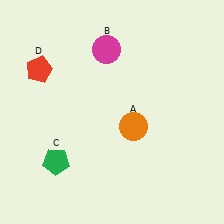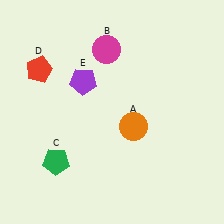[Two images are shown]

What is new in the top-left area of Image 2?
A purple pentagon (E) was added in the top-left area of Image 2.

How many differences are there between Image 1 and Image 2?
There is 1 difference between the two images.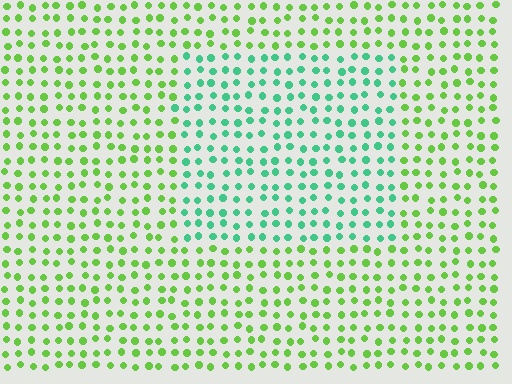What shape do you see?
I see a rectangle.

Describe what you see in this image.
The image is filled with small lime elements in a uniform arrangement. A rectangle-shaped region is visible where the elements are tinted to a slightly different hue, forming a subtle color boundary.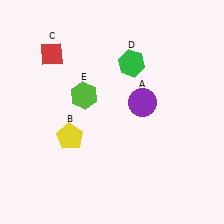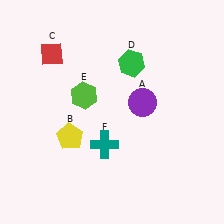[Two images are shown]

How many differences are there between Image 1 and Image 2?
There is 1 difference between the two images.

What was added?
A teal cross (F) was added in Image 2.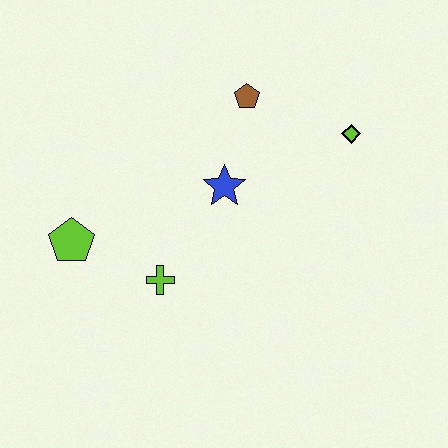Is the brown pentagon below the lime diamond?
No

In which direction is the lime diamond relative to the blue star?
The lime diamond is to the right of the blue star.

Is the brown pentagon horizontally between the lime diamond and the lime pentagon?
Yes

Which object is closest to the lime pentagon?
The lime cross is closest to the lime pentagon.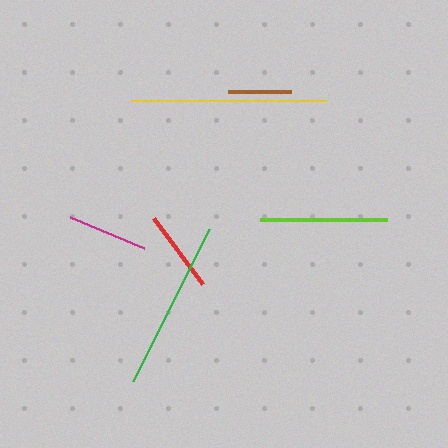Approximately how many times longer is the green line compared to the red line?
The green line is approximately 2.1 times the length of the red line.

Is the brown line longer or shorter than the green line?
The green line is longer than the brown line.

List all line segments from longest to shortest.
From longest to shortest: yellow, green, lime, red, magenta, brown.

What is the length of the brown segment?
The brown segment is approximately 63 pixels long.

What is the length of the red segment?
The red segment is approximately 82 pixels long.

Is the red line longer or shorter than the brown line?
The red line is longer than the brown line.